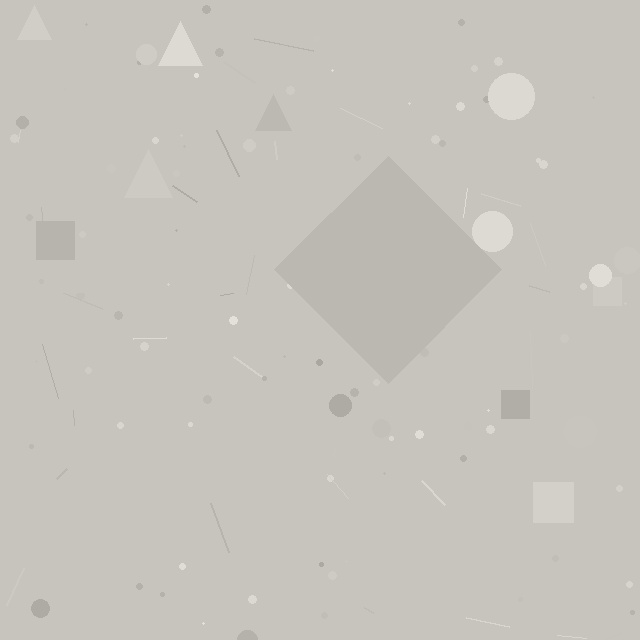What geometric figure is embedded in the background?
A diamond is embedded in the background.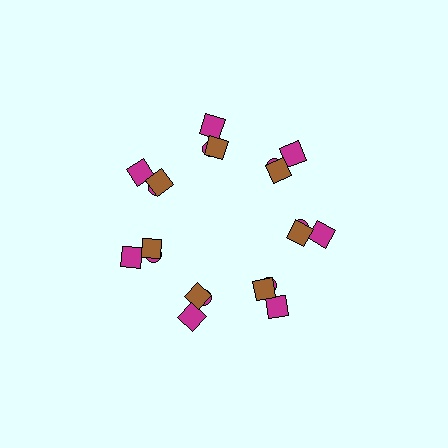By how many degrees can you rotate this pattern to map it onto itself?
The pattern maps onto itself every 51 degrees of rotation.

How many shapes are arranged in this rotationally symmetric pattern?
There are 21 shapes, arranged in 7 groups of 3.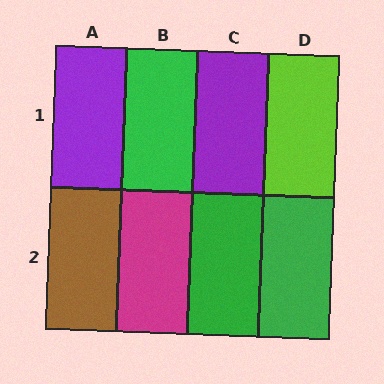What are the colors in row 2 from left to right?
Brown, magenta, green, green.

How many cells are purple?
2 cells are purple.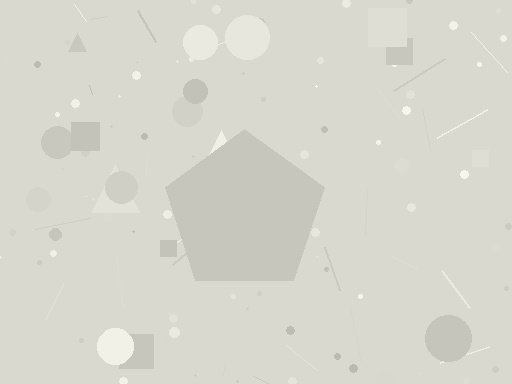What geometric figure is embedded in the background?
A pentagon is embedded in the background.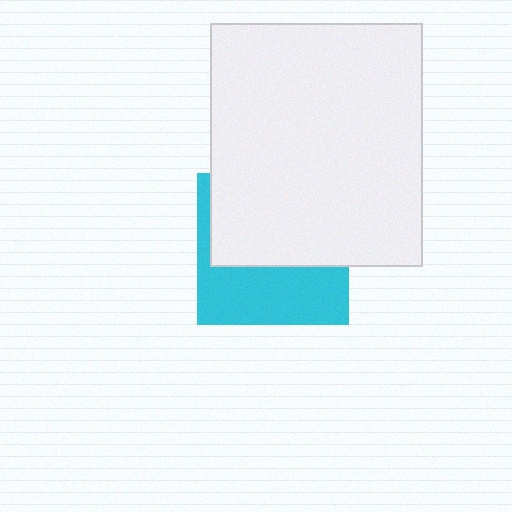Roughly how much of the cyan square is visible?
A small part of it is visible (roughly 43%).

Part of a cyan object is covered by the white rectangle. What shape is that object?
It is a square.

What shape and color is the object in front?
The object in front is a white rectangle.